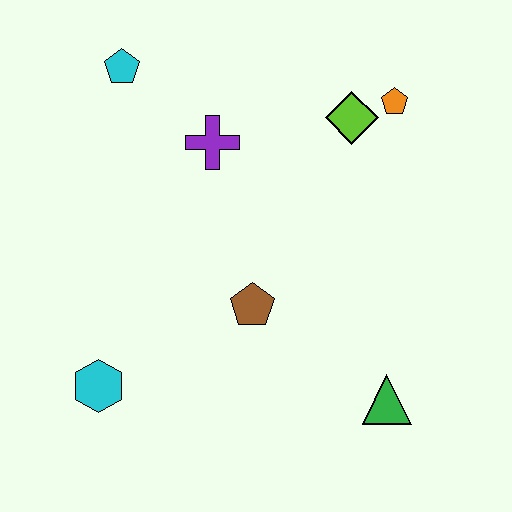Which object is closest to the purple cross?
The cyan pentagon is closest to the purple cross.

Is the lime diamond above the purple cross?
Yes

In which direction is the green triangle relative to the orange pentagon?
The green triangle is below the orange pentagon.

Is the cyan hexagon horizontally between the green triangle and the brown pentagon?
No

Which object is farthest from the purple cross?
The green triangle is farthest from the purple cross.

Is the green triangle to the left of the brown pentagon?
No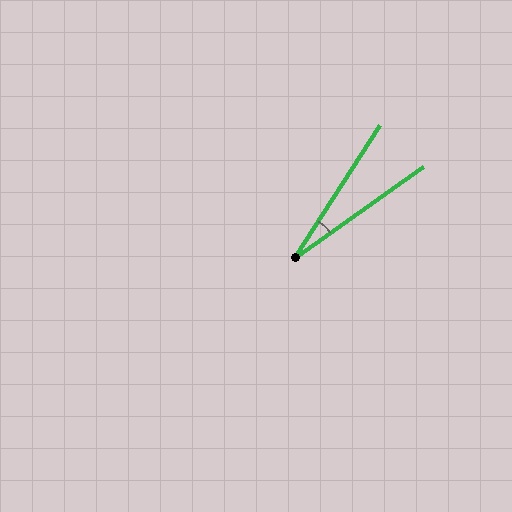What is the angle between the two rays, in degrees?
Approximately 22 degrees.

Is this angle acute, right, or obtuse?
It is acute.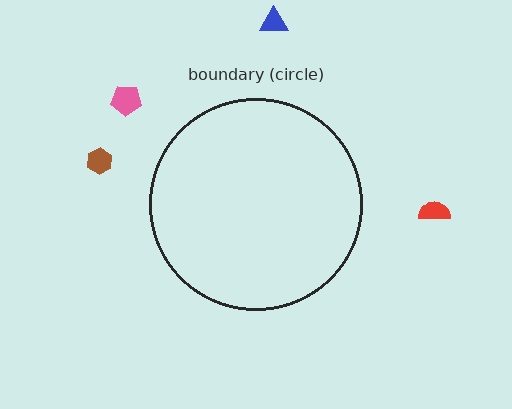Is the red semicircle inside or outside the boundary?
Outside.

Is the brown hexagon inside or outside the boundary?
Outside.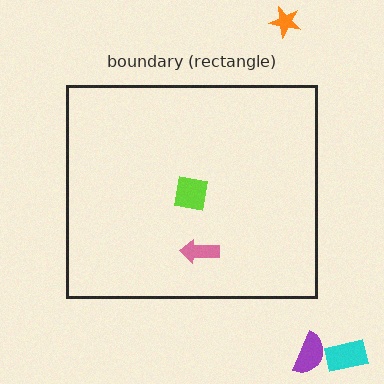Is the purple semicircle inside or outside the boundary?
Outside.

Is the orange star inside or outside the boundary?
Outside.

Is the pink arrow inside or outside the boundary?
Inside.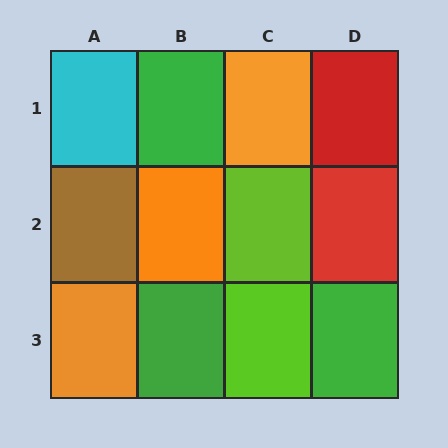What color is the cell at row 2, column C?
Lime.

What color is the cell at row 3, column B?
Green.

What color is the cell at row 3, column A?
Orange.